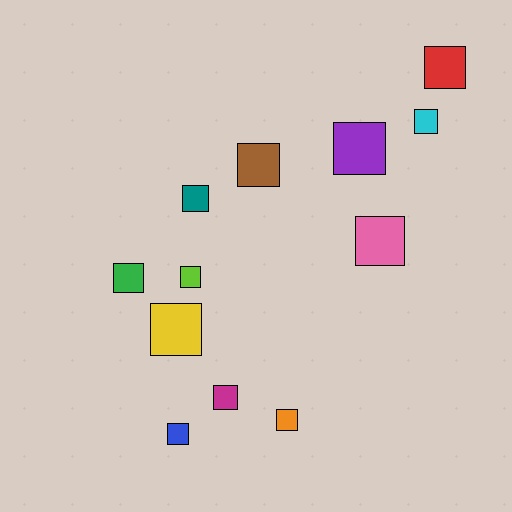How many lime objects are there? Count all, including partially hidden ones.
There is 1 lime object.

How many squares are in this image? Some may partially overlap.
There are 12 squares.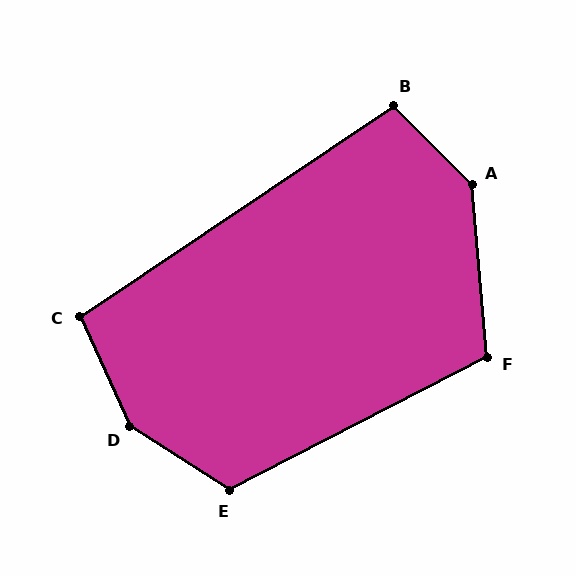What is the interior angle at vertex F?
Approximately 112 degrees (obtuse).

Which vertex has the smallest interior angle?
C, at approximately 99 degrees.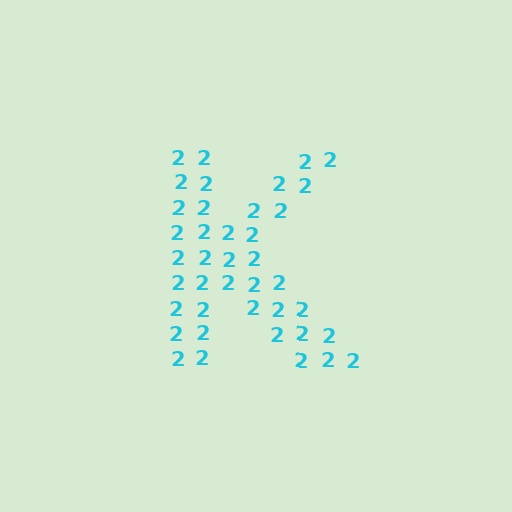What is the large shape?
The large shape is the letter K.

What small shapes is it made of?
It is made of small digit 2's.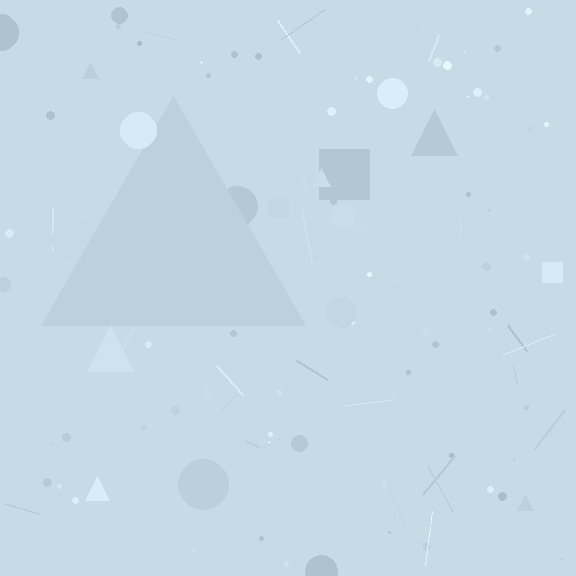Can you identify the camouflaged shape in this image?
The camouflaged shape is a triangle.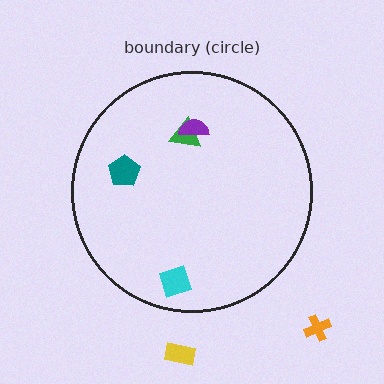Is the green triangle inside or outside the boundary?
Inside.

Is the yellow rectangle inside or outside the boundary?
Outside.